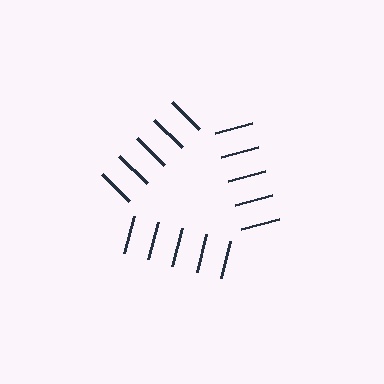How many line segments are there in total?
15 — 5 along each of the 3 edges.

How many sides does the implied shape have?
3 sides — the line-ends trace a triangle.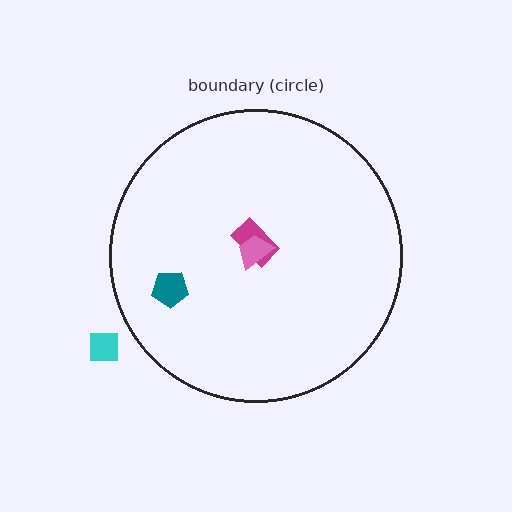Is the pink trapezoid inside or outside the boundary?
Inside.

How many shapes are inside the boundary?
3 inside, 1 outside.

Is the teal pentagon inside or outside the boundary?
Inside.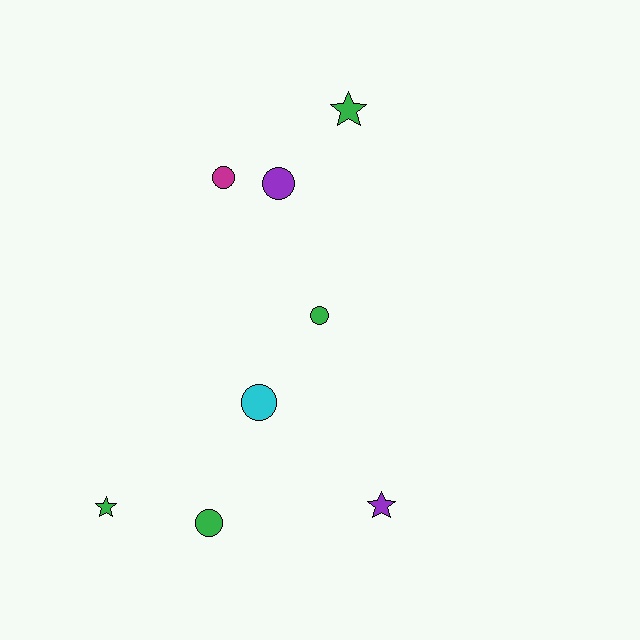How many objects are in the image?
There are 8 objects.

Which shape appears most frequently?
Circle, with 5 objects.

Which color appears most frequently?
Green, with 4 objects.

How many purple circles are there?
There is 1 purple circle.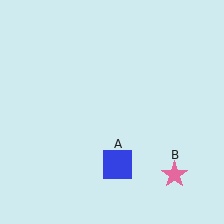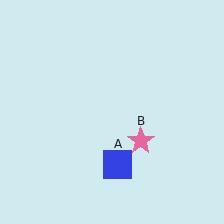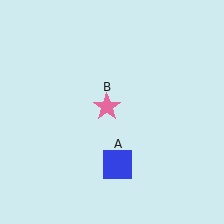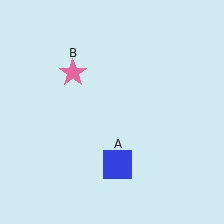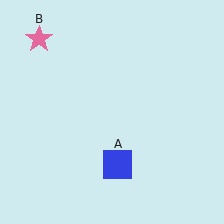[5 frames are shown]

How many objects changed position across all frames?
1 object changed position: pink star (object B).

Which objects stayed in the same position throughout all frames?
Blue square (object A) remained stationary.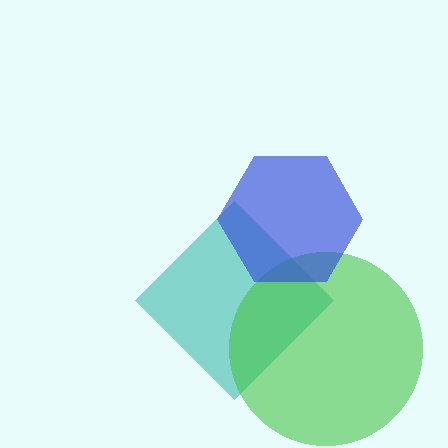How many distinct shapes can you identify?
There are 3 distinct shapes: a teal diamond, a green circle, a blue hexagon.